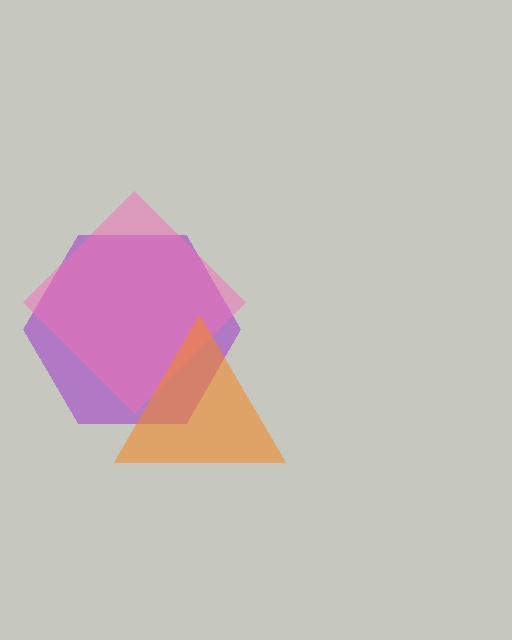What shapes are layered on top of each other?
The layered shapes are: a purple hexagon, a pink diamond, an orange triangle.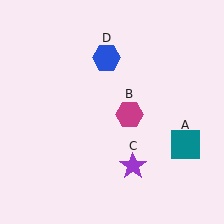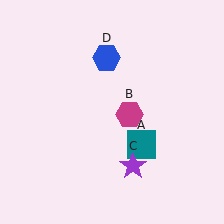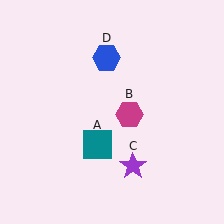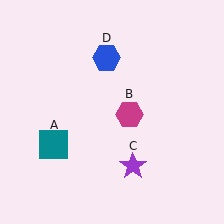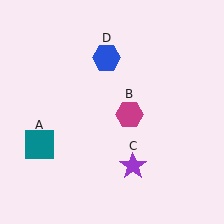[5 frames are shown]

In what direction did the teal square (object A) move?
The teal square (object A) moved left.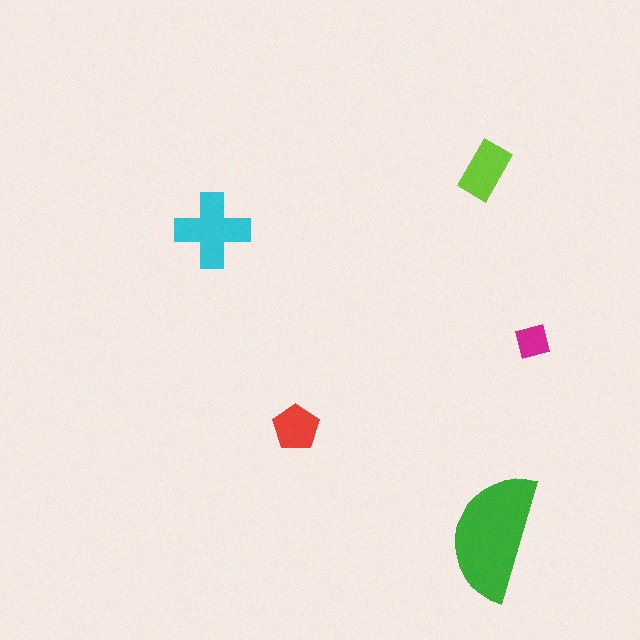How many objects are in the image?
There are 5 objects in the image.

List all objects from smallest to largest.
The magenta square, the red pentagon, the lime rectangle, the cyan cross, the green semicircle.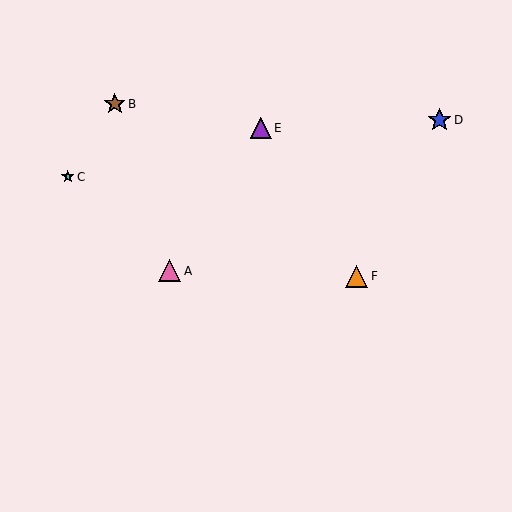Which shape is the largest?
The blue star (labeled D) is the largest.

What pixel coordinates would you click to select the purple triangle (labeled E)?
Click at (261, 128) to select the purple triangle E.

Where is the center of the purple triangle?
The center of the purple triangle is at (261, 128).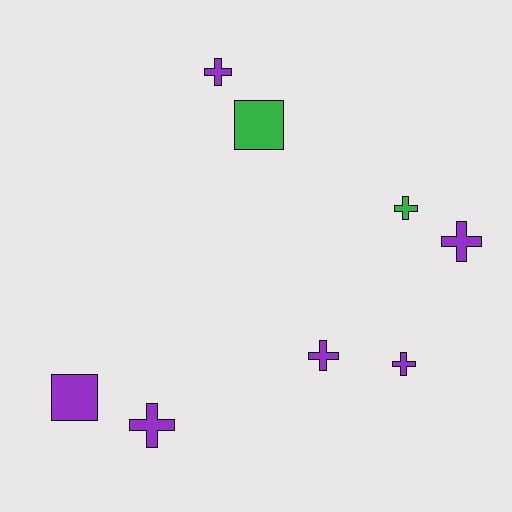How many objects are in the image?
There are 8 objects.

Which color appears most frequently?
Purple, with 6 objects.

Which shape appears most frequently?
Cross, with 6 objects.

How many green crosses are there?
There is 1 green cross.